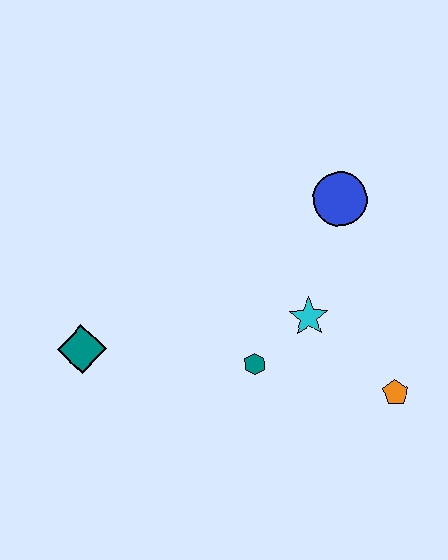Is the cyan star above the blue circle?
No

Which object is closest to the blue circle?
The cyan star is closest to the blue circle.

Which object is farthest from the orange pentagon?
The teal diamond is farthest from the orange pentagon.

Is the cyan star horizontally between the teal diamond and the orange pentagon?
Yes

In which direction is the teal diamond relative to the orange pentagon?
The teal diamond is to the left of the orange pentagon.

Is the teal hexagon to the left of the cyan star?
Yes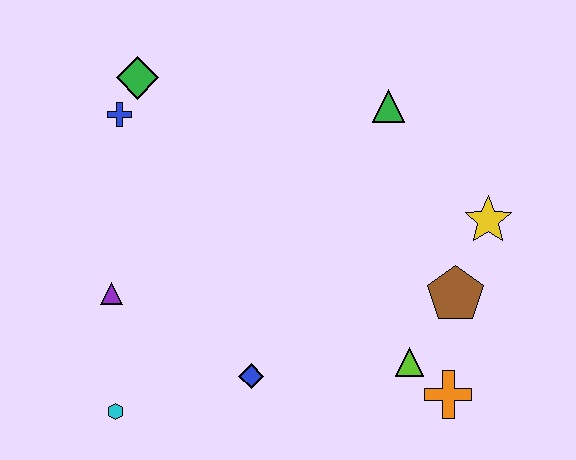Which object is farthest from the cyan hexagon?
The yellow star is farthest from the cyan hexagon.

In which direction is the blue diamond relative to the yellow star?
The blue diamond is to the left of the yellow star.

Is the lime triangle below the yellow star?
Yes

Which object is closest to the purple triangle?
The cyan hexagon is closest to the purple triangle.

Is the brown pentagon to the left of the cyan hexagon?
No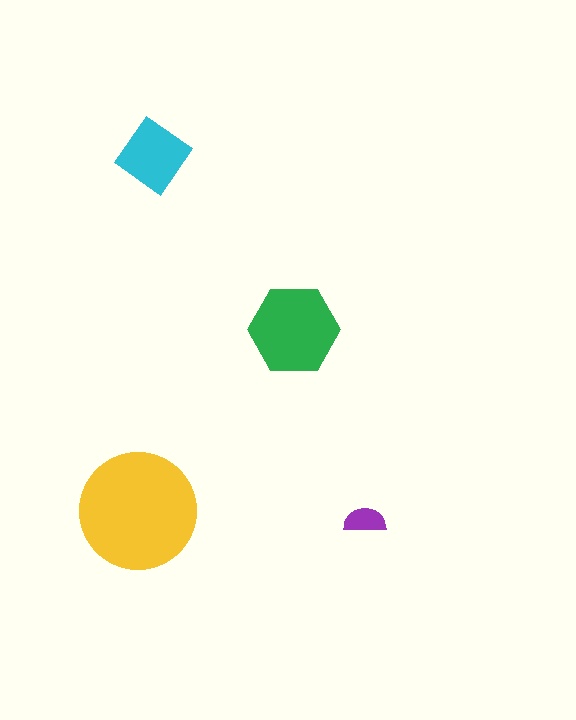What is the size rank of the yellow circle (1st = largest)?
1st.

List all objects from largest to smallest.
The yellow circle, the green hexagon, the cyan diamond, the purple semicircle.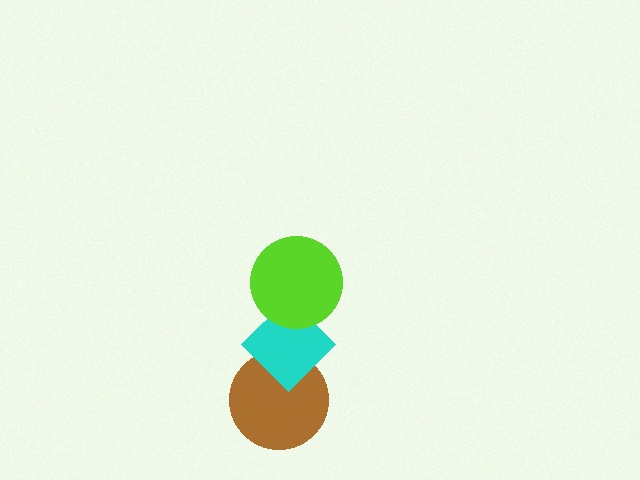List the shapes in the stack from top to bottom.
From top to bottom: the lime circle, the cyan diamond, the brown circle.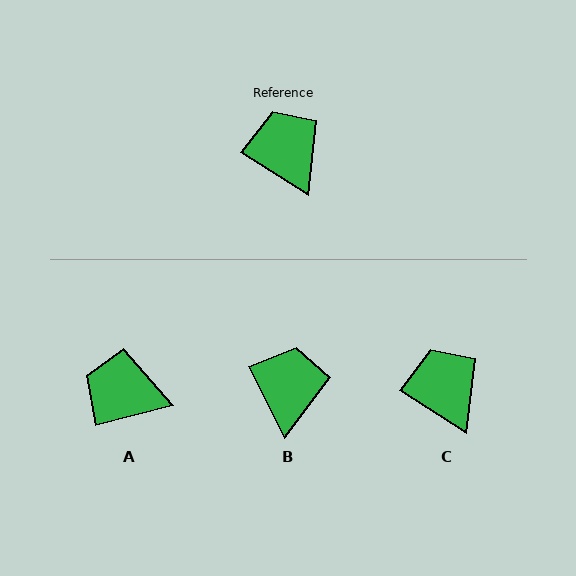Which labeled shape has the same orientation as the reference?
C.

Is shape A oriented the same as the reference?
No, it is off by about 48 degrees.